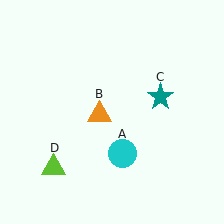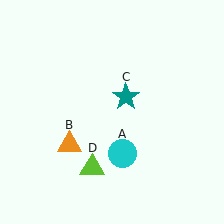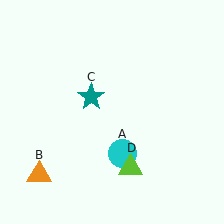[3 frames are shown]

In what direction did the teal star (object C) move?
The teal star (object C) moved left.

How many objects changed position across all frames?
3 objects changed position: orange triangle (object B), teal star (object C), lime triangle (object D).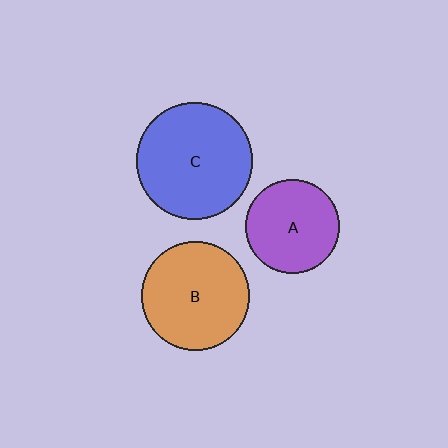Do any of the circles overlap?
No, none of the circles overlap.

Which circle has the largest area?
Circle C (blue).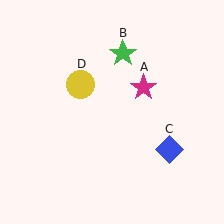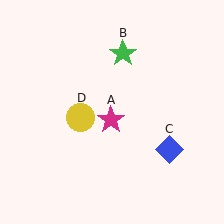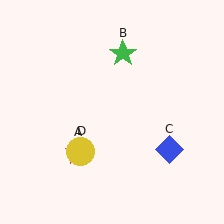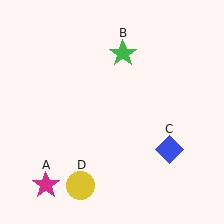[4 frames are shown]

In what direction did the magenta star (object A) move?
The magenta star (object A) moved down and to the left.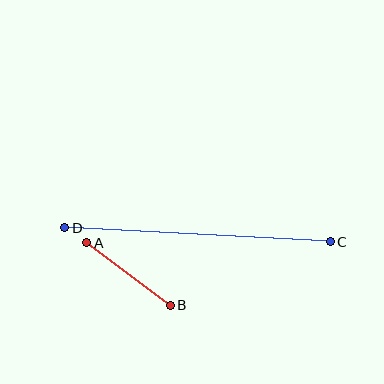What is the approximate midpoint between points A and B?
The midpoint is at approximately (128, 274) pixels.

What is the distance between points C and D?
The distance is approximately 266 pixels.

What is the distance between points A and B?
The distance is approximately 104 pixels.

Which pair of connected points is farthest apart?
Points C and D are farthest apart.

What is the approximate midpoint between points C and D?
The midpoint is at approximately (197, 235) pixels.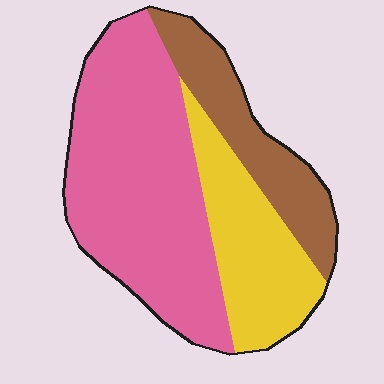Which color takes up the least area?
Brown, at roughly 20%.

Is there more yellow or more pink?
Pink.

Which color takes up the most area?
Pink, at roughly 55%.